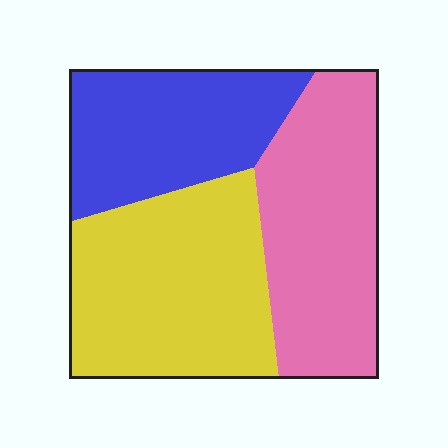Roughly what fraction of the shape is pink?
Pink takes up about one third (1/3) of the shape.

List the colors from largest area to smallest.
From largest to smallest: yellow, pink, blue.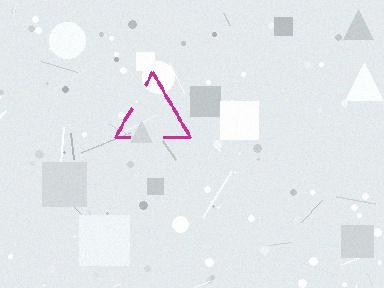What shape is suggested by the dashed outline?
The dashed outline suggests a triangle.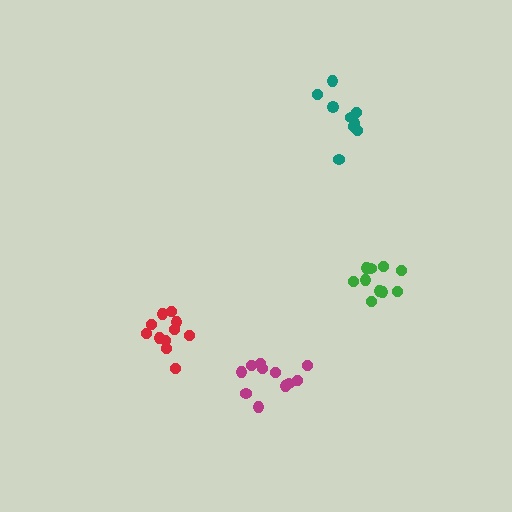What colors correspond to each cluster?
The clusters are colored: magenta, green, teal, red.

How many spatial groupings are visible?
There are 4 spatial groupings.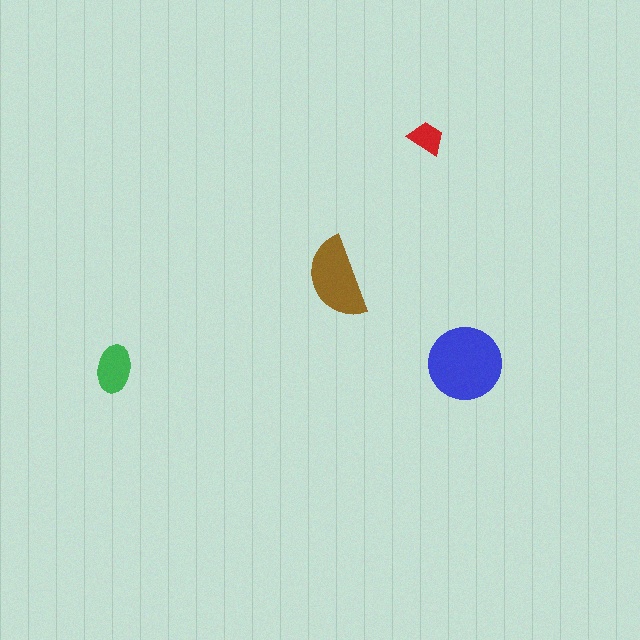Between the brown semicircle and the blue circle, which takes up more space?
The blue circle.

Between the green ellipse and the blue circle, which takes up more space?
The blue circle.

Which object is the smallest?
The red trapezoid.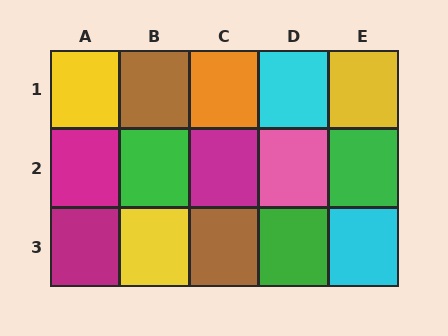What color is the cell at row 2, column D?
Pink.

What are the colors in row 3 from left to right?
Magenta, yellow, brown, green, cyan.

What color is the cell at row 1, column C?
Orange.